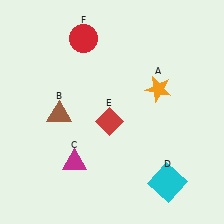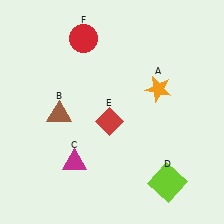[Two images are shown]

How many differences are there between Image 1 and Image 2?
There is 1 difference between the two images.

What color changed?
The square (D) changed from cyan in Image 1 to lime in Image 2.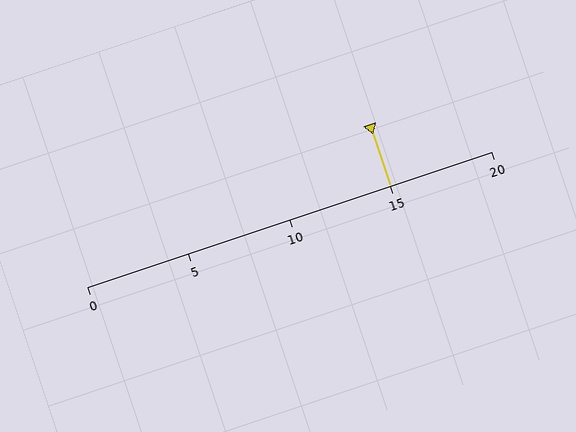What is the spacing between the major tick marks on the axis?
The major ticks are spaced 5 apart.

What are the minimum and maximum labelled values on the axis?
The axis runs from 0 to 20.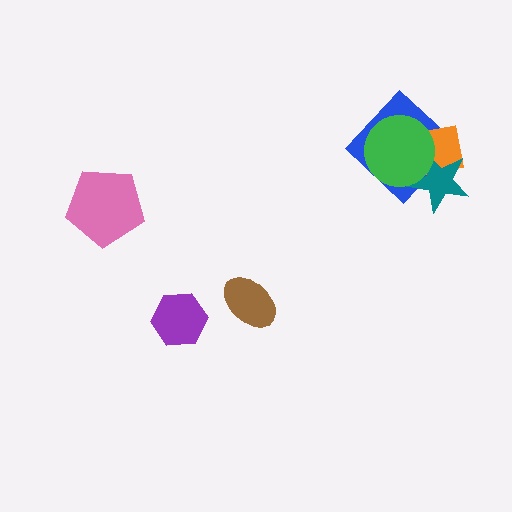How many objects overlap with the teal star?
3 objects overlap with the teal star.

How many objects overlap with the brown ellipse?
0 objects overlap with the brown ellipse.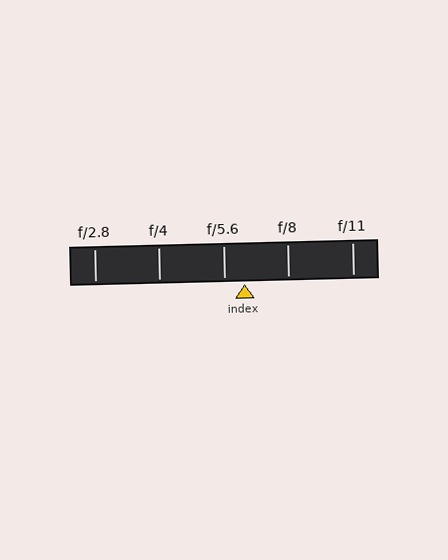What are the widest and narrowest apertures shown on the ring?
The widest aperture shown is f/2.8 and the narrowest is f/11.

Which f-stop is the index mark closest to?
The index mark is closest to f/5.6.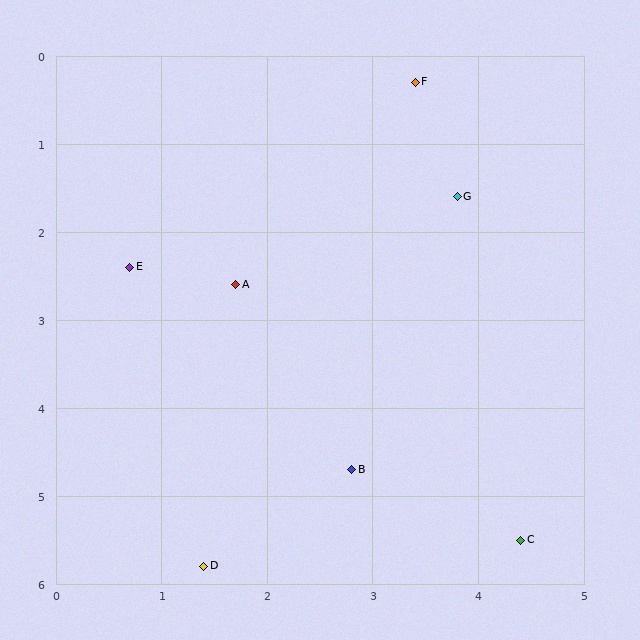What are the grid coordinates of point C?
Point C is at approximately (4.4, 5.5).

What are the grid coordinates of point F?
Point F is at approximately (3.4, 0.3).